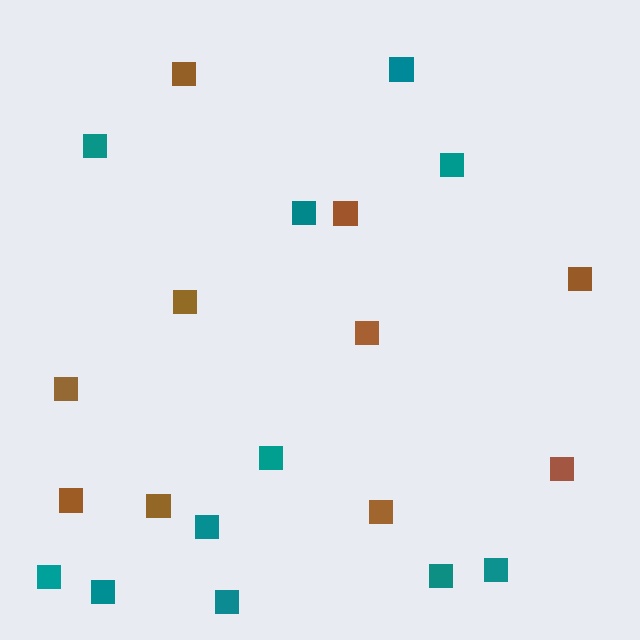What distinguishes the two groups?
There are 2 groups: one group of teal squares (11) and one group of brown squares (10).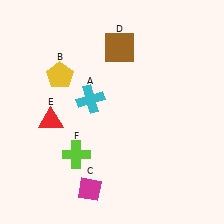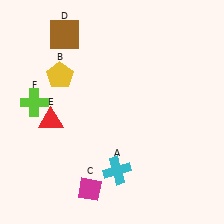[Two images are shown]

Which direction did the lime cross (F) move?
The lime cross (F) moved up.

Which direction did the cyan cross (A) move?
The cyan cross (A) moved down.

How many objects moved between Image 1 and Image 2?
3 objects moved between the two images.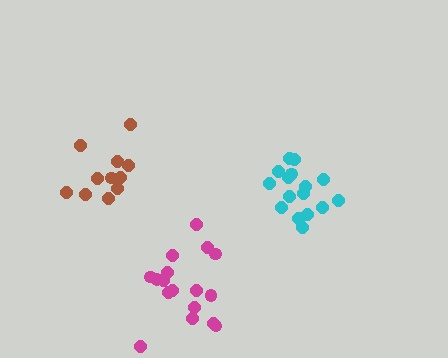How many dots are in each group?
Group 1: 11 dots, Group 2: 16 dots, Group 3: 17 dots (44 total).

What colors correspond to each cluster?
The clusters are colored: brown, cyan, magenta.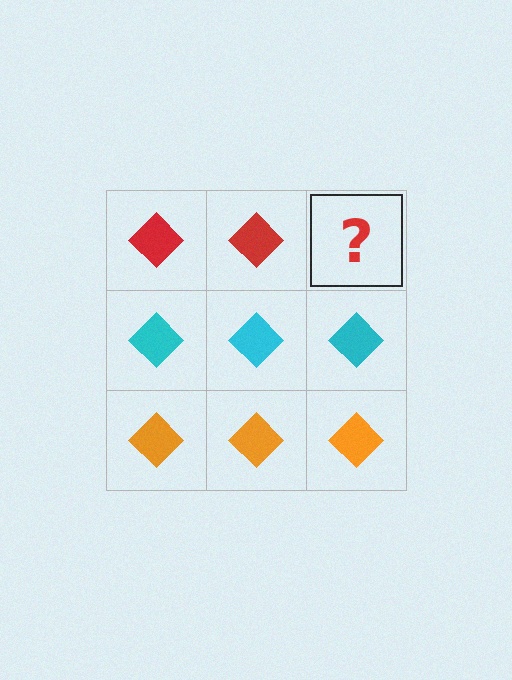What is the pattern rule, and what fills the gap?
The rule is that each row has a consistent color. The gap should be filled with a red diamond.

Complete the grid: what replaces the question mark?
The question mark should be replaced with a red diamond.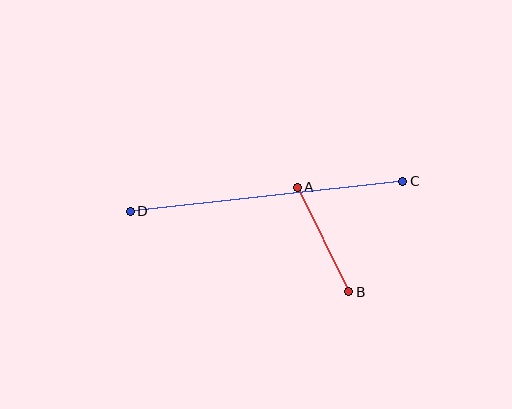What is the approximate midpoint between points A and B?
The midpoint is at approximately (323, 239) pixels.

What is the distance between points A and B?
The distance is approximately 117 pixels.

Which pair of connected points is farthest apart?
Points C and D are farthest apart.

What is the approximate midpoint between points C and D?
The midpoint is at approximately (266, 196) pixels.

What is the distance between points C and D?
The distance is approximately 274 pixels.